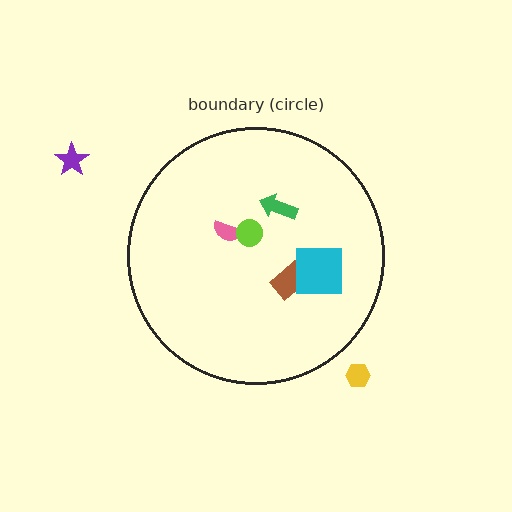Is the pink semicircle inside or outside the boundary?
Inside.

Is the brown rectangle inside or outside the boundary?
Inside.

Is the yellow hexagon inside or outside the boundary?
Outside.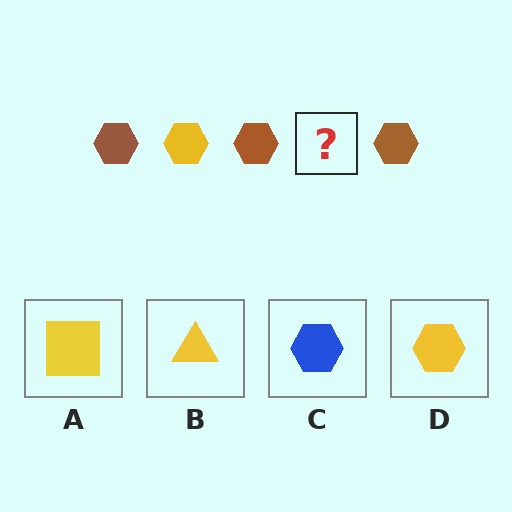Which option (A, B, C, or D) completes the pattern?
D.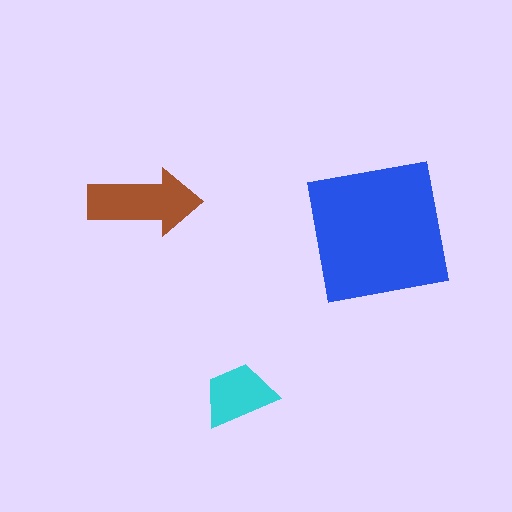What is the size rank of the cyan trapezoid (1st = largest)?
3rd.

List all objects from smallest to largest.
The cyan trapezoid, the brown arrow, the blue square.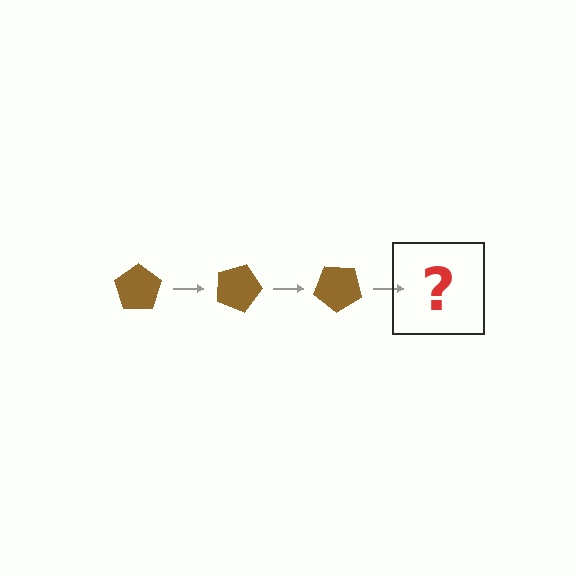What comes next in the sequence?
The next element should be a brown pentagon rotated 60 degrees.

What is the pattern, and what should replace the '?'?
The pattern is that the pentagon rotates 20 degrees each step. The '?' should be a brown pentagon rotated 60 degrees.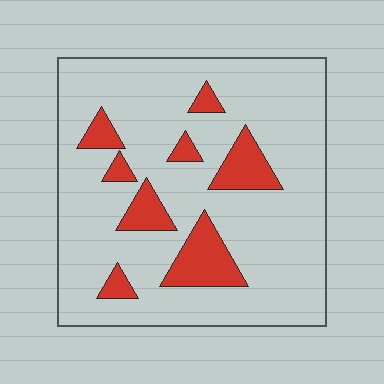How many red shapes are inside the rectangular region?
8.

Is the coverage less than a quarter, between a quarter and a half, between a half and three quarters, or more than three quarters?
Less than a quarter.